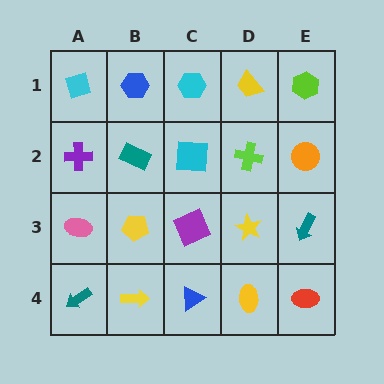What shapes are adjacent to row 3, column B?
A teal rectangle (row 2, column B), a yellow arrow (row 4, column B), a pink ellipse (row 3, column A), a purple square (row 3, column C).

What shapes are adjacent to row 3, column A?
A purple cross (row 2, column A), a teal arrow (row 4, column A), a yellow pentagon (row 3, column B).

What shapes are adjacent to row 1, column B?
A teal rectangle (row 2, column B), a cyan diamond (row 1, column A), a cyan hexagon (row 1, column C).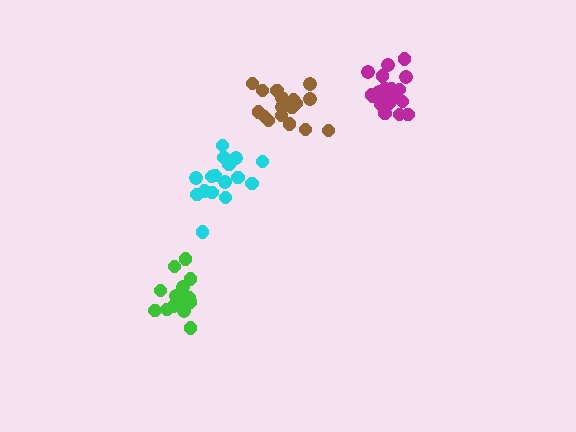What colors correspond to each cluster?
The clusters are colored: green, magenta, cyan, brown.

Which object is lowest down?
The green cluster is bottommost.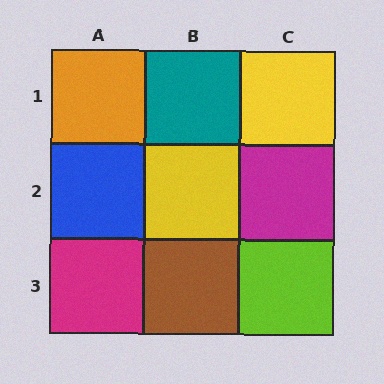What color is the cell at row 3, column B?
Brown.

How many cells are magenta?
2 cells are magenta.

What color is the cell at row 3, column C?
Lime.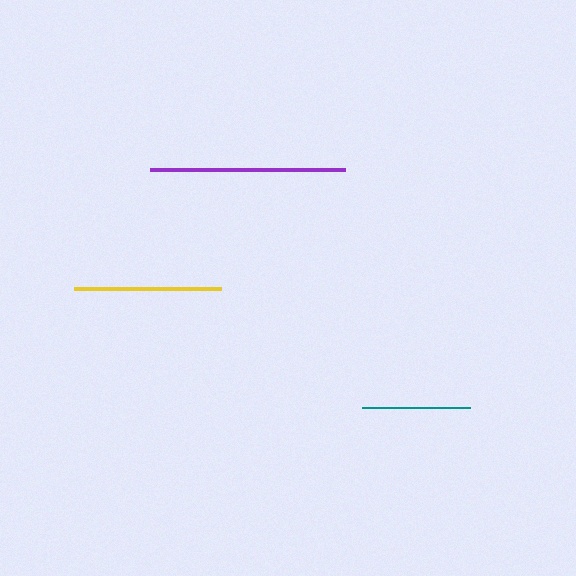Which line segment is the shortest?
The teal line is the shortest at approximately 108 pixels.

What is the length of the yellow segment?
The yellow segment is approximately 147 pixels long.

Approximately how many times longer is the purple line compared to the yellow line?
The purple line is approximately 1.3 times the length of the yellow line.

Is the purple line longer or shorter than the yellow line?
The purple line is longer than the yellow line.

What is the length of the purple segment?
The purple segment is approximately 195 pixels long.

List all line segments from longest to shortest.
From longest to shortest: purple, yellow, teal.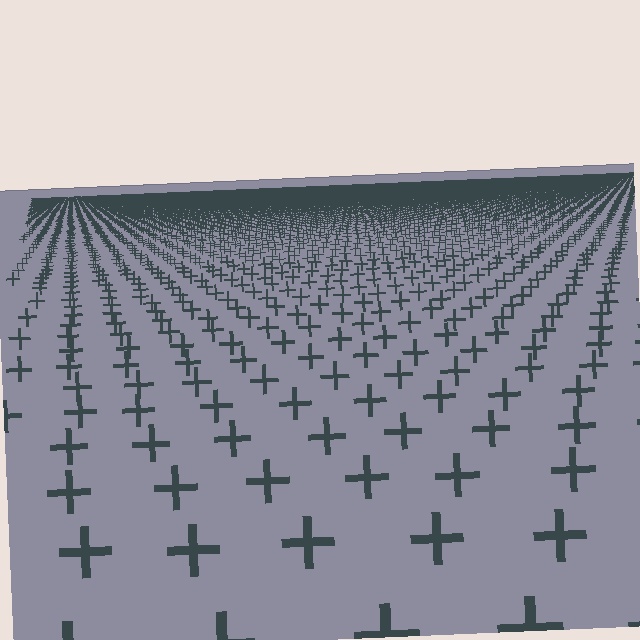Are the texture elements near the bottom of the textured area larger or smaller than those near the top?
Larger. Near the bottom, elements are closer to the viewer and appear at a bigger on-screen size.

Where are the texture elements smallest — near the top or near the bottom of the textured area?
Near the top.